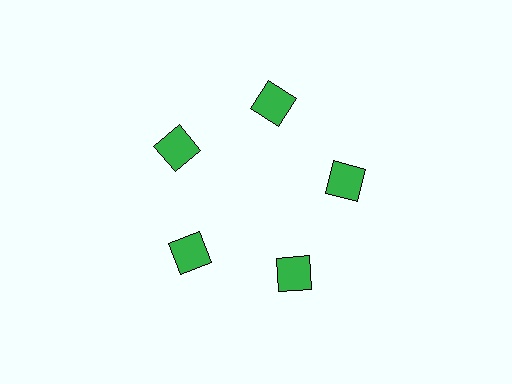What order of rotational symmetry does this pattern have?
This pattern has 5-fold rotational symmetry.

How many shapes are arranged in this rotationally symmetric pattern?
There are 5 shapes, arranged in 5 groups of 1.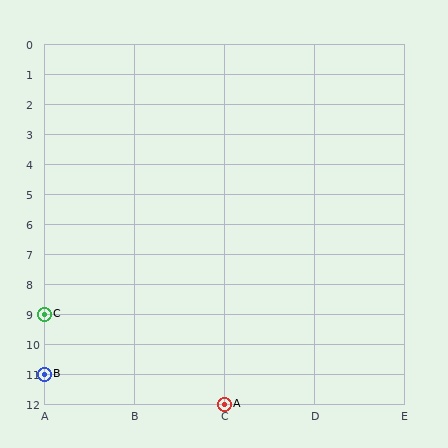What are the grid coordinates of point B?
Point B is at grid coordinates (A, 11).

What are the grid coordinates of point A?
Point A is at grid coordinates (C, 12).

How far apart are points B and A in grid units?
Points B and A are 2 columns and 1 row apart (about 2.2 grid units diagonally).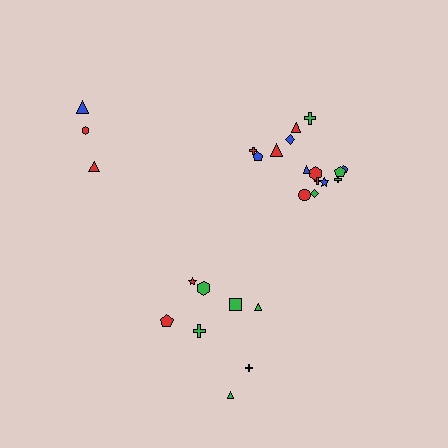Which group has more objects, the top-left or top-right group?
The top-right group.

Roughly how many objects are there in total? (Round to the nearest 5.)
Roughly 25 objects in total.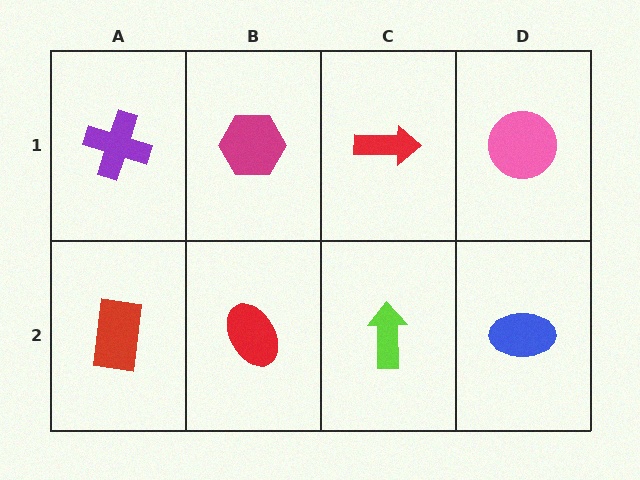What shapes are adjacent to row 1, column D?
A blue ellipse (row 2, column D), a red arrow (row 1, column C).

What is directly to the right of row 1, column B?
A red arrow.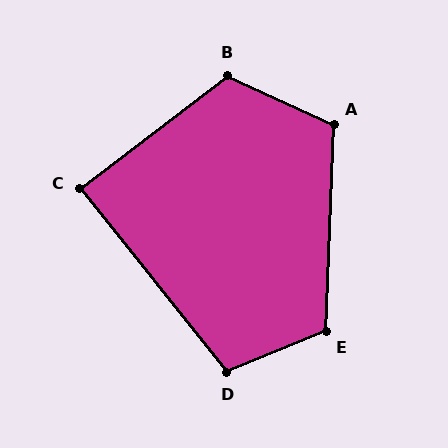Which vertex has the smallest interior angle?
C, at approximately 89 degrees.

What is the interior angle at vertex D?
Approximately 106 degrees (obtuse).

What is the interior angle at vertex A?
Approximately 112 degrees (obtuse).